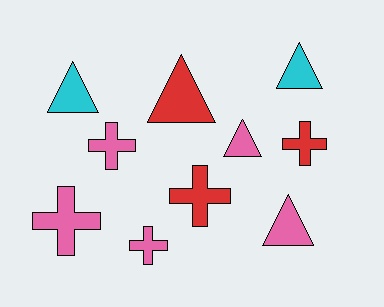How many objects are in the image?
There are 10 objects.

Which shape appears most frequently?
Cross, with 5 objects.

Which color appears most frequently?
Pink, with 5 objects.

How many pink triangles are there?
There are 2 pink triangles.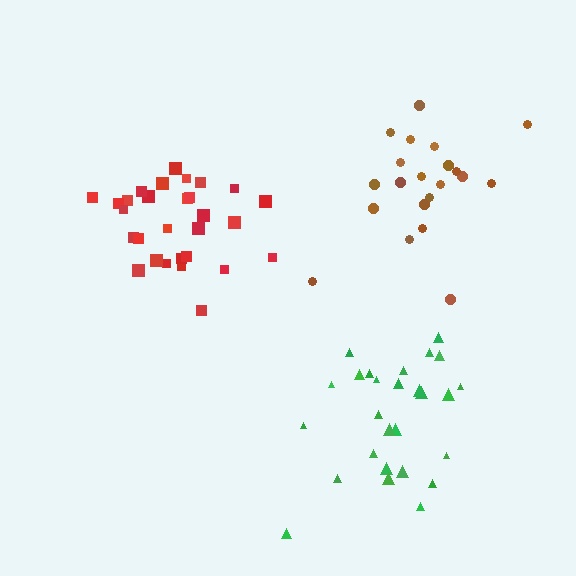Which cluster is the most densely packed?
Red.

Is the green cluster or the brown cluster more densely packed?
Brown.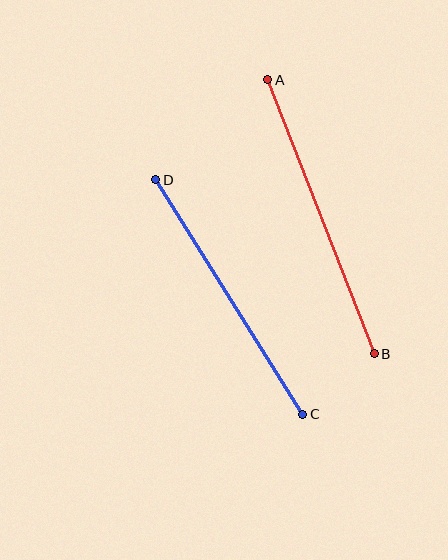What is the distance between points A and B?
The distance is approximately 294 pixels.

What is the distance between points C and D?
The distance is approximately 277 pixels.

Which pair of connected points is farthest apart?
Points A and B are farthest apart.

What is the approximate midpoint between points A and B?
The midpoint is at approximately (321, 217) pixels.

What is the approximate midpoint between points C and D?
The midpoint is at approximately (229, 297) pixels.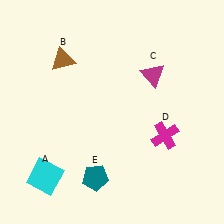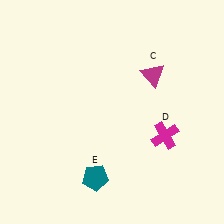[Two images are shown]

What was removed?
The cyan square (A), the brown triangle (B) were removed in Image 2.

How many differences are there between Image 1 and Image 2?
There are 2 differences between the two images.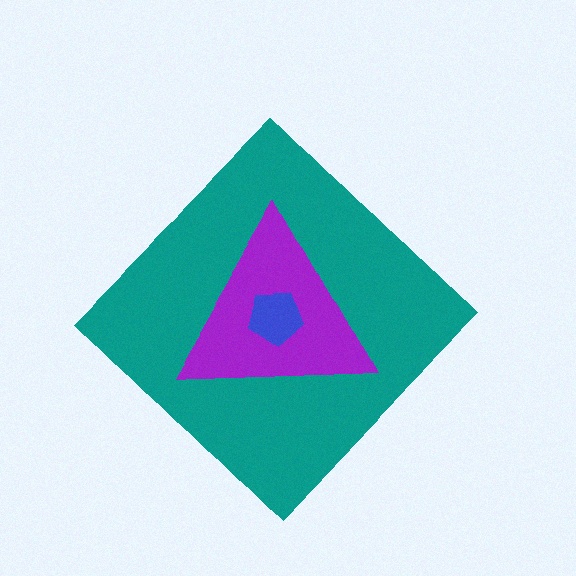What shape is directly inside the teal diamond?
The purple triangle.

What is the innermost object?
The blue pentagon.